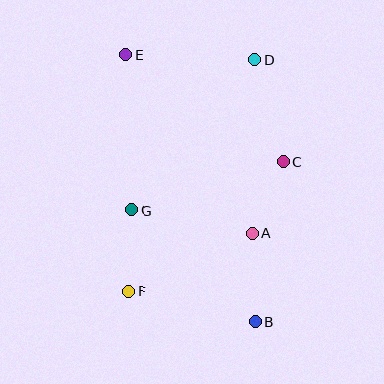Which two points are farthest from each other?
Points B and E are farthest from each other.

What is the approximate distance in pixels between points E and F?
The distance between E and F is approximately 237 pixels.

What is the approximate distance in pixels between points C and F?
The distance between C and F is approximately 203 pixels.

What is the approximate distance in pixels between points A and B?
The distance between A and B is approximately 88 pixels.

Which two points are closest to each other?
Points A and C are closest to each other.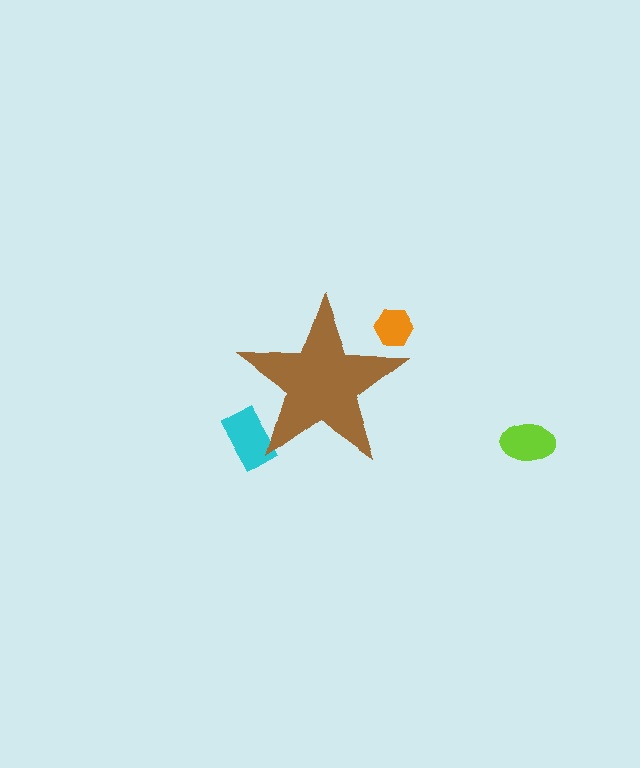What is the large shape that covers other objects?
A brown star.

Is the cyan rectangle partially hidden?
Yes, the cyan rectangle is partially hidden behind the brown star.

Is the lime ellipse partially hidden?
No, the lime ellipse is fully visible.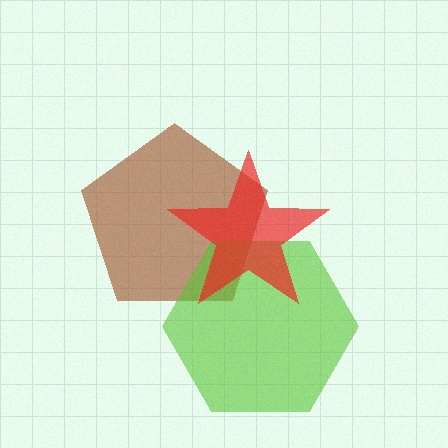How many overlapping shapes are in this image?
There are 3 overlapping shapes in the image.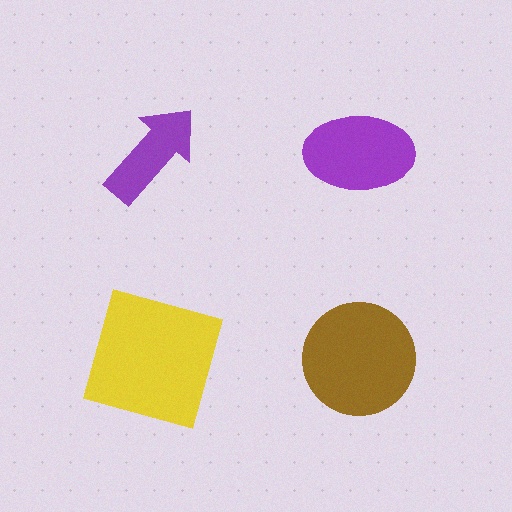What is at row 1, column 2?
A purple ellipse.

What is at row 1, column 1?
A purple arrow.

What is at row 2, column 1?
A yellow square.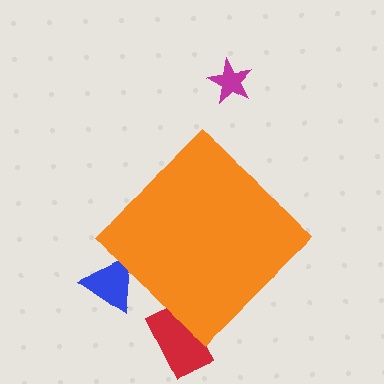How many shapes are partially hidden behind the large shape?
2 shapes are partially hidden.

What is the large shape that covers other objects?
An orange diamond.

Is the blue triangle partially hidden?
Yes, the blue triangle is partially hidden behind the orange diamond.